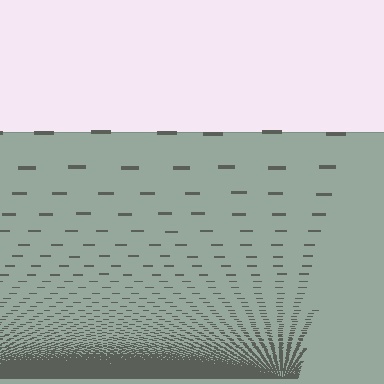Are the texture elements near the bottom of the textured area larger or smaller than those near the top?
Smaller. The gradient is inverted — elements near the bottom are smaller and denser.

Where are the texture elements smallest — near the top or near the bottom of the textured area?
Near the bottom.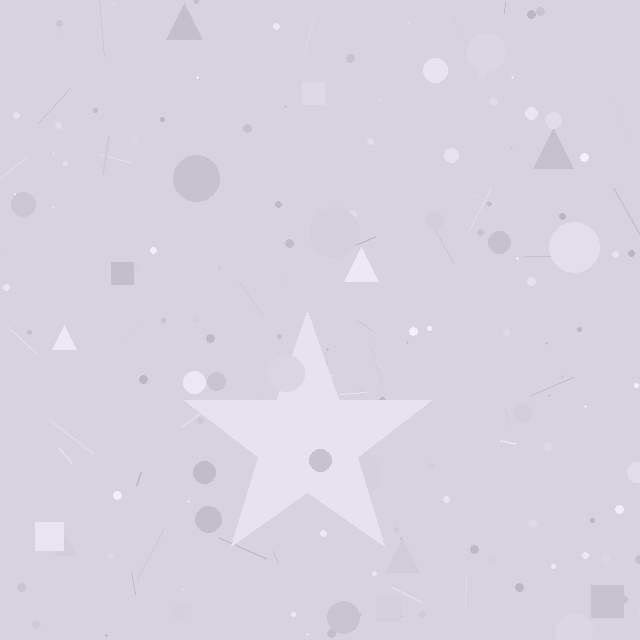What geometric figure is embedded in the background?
A star is embedded in the background.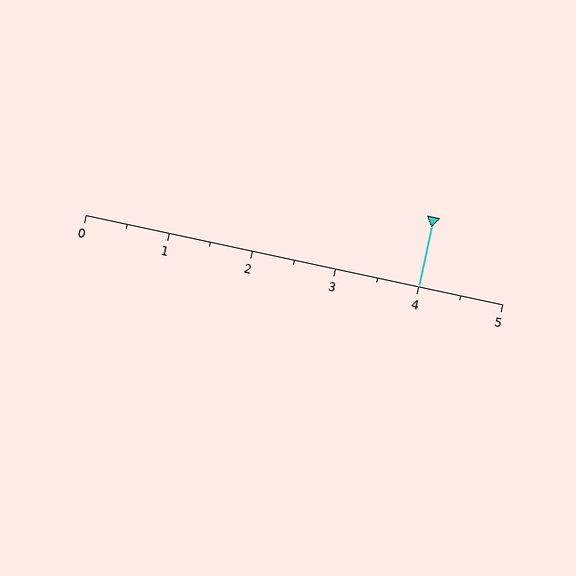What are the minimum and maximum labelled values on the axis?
The axis runs from 0 to 5.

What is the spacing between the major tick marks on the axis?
The major ticks are spaced 1 apart.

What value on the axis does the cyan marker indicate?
The marker indicates approximately 4.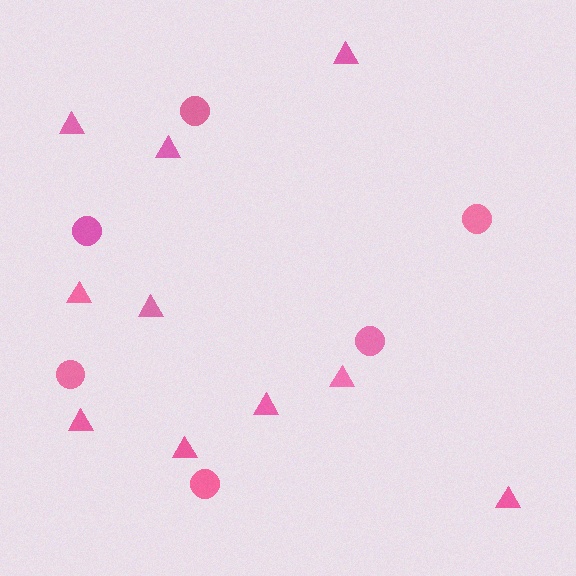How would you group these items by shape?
There are 2 groups: one group of circles (6) and one group of triangles (10).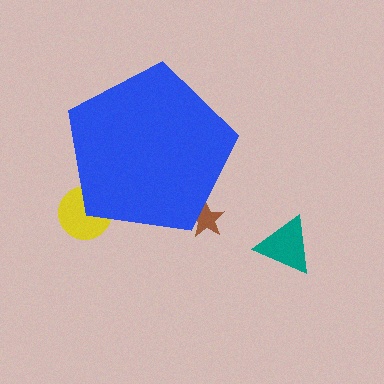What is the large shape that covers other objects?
A blue pentagon.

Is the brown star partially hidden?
Yes, the brown star is partially hidden behind the blue pentagon.